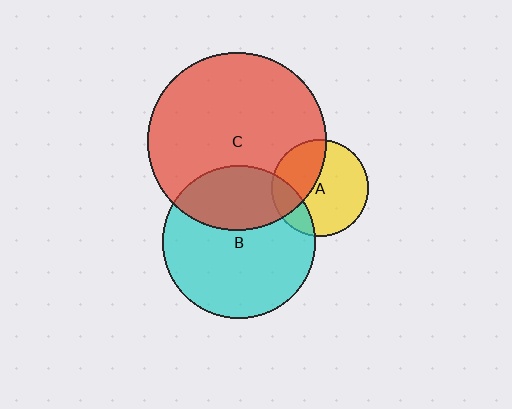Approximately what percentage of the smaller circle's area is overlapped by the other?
Approximately 30%.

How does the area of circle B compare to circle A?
Approximately 2.4 times.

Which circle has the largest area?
Circle C (red).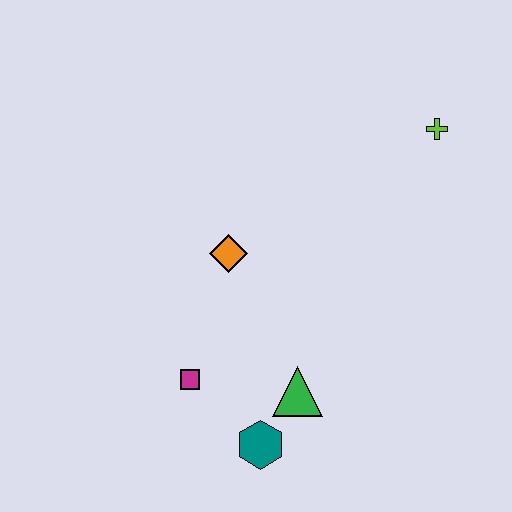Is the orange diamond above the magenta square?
Yes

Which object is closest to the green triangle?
The teal hexagon is closest to the green triangle.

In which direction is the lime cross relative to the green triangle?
The lime cross is above the green triangle.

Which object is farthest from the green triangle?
The lime cross is farthest from the green triangle.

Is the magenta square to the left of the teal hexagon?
Yes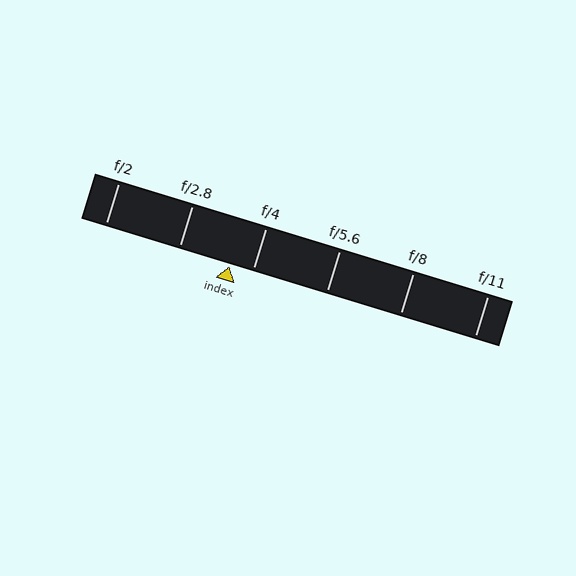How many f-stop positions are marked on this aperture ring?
There are 6 f-stop positions marked.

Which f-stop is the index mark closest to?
The index mark is closest to f/4.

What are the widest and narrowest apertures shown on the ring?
The widest aperture shown is f/2 and the narrowest is f/11.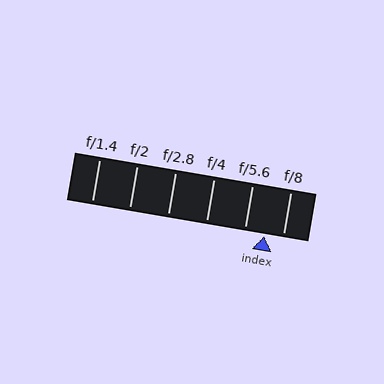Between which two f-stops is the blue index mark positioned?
The index mark is between f/5.6 and f/8.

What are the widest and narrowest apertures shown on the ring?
The widest aperture shown is f/1.4 and the narrowest is f/8.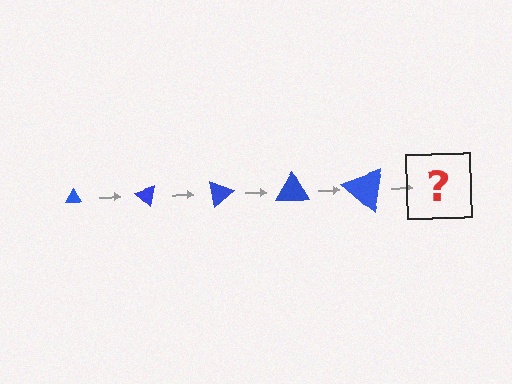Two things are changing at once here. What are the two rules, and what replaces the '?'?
The two rules are that the triangle grows larger each step and it rotates 40 degrees each step. The '?' should be a triangle, larger than the previous one and rotated 200 degrees from the start.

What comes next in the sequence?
The next element should be a triangle, larger than the previous one and rotated 200 degrees from the start.